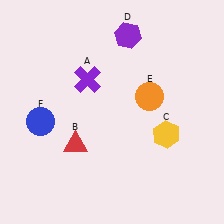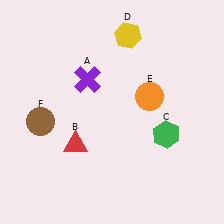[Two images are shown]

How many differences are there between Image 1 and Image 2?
There are 3 differences between the two images.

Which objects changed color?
C changed from yellow to green. D changed from purple to yellow. F changed from blue to brown.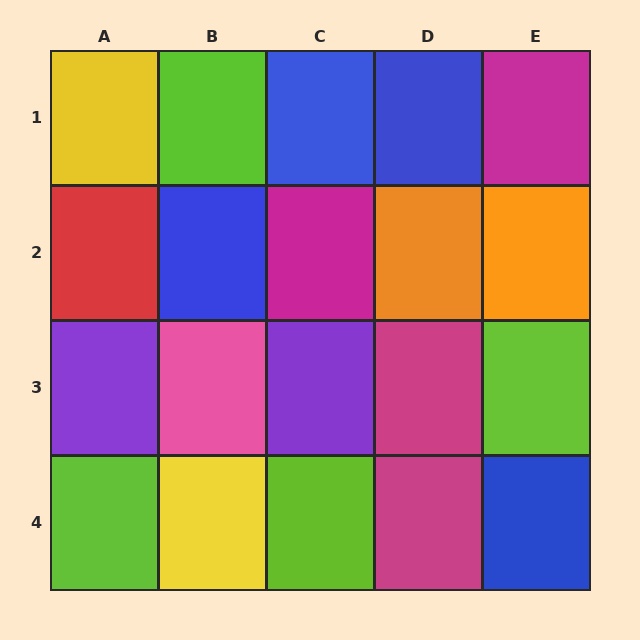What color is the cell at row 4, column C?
Lime.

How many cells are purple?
2 cells are purple.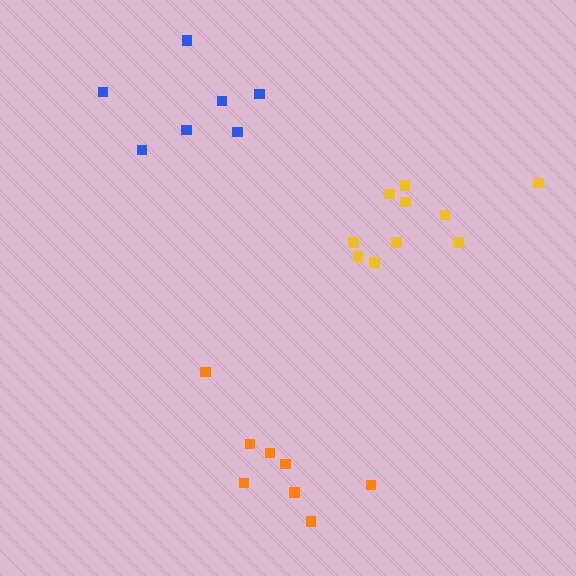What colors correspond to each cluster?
The clusters are colored: orange, yellow, blue.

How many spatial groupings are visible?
There are 3 spatial groupings.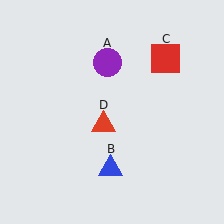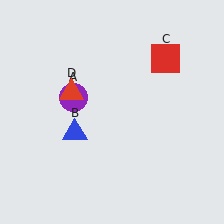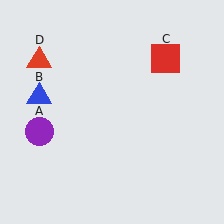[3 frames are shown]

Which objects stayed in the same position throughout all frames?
Red square (object C) remained stationary.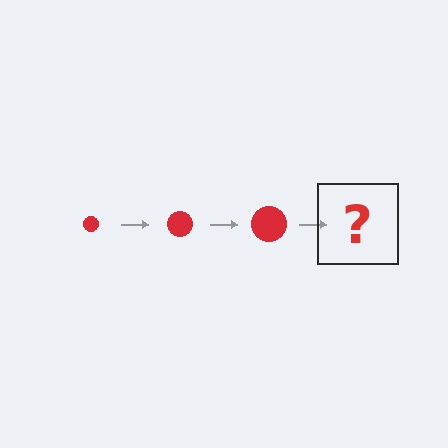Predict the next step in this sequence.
The next step is a red circle, larger than the previous one.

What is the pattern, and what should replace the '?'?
The pattern is that the circle gets progressively larger each step. The '?' should be a red circle, larger than the previous one.